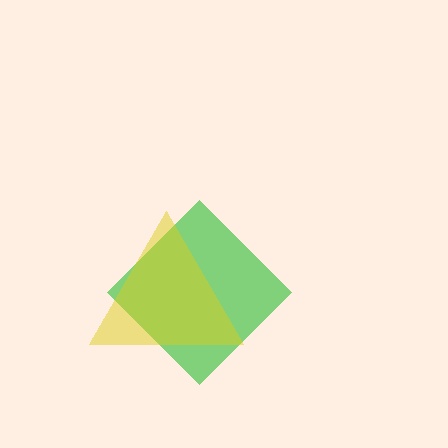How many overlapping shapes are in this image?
There are 2 overlapping shapes in the image.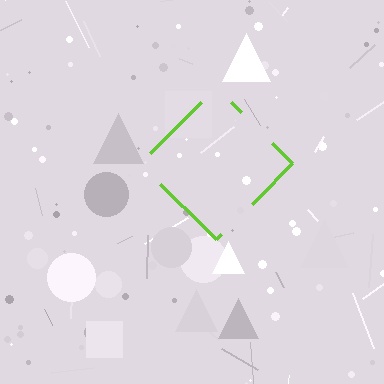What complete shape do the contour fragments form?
The contour fragments form a diamond.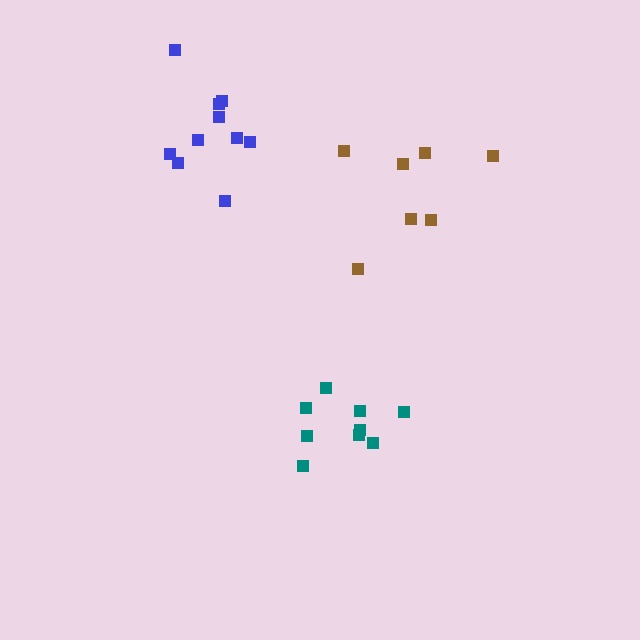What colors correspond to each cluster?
The clusters are colored: brown, teal, blue.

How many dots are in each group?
Group 1: 7 dots, Group 2: 9 dots, Group 3: 10 dots (26 total).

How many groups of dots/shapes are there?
There are 3 groups.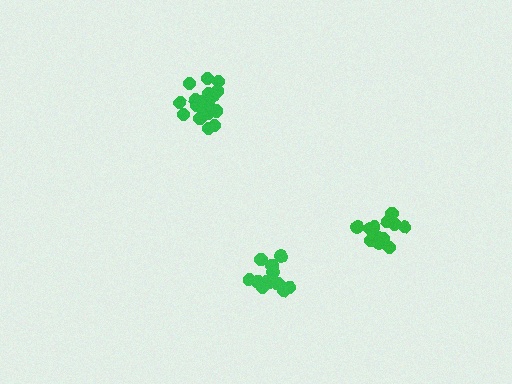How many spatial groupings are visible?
There are 3 spatial groupings.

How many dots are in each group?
Group 1: 14 dots, Group 2: 20 dots, Group 3: 14 dots (48 total).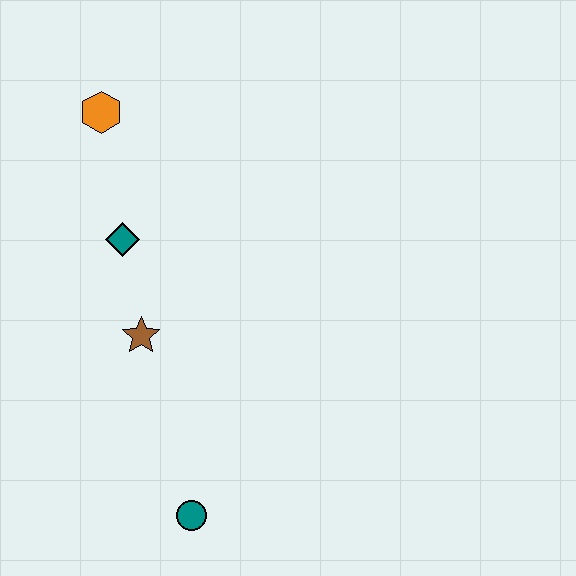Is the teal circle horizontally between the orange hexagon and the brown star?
No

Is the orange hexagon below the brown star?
No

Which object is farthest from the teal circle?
The orange hexagon is farthest from the teal circle.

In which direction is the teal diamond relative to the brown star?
The teal diamond is above the brown star.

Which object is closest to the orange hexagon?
The teal diamond is closest to the orange hexagon.